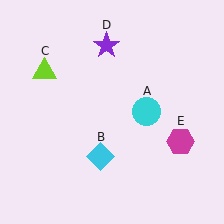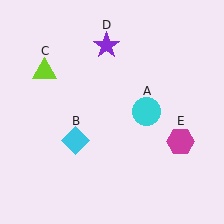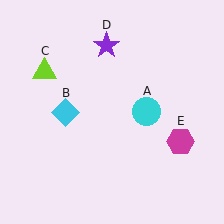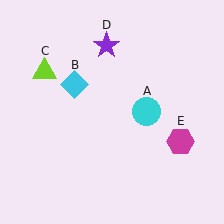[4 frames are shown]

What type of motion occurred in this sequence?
The cyan diamond (object B) rotated clockwise around the center of the scene.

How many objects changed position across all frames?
1 object changed position: cyan diamond (object B).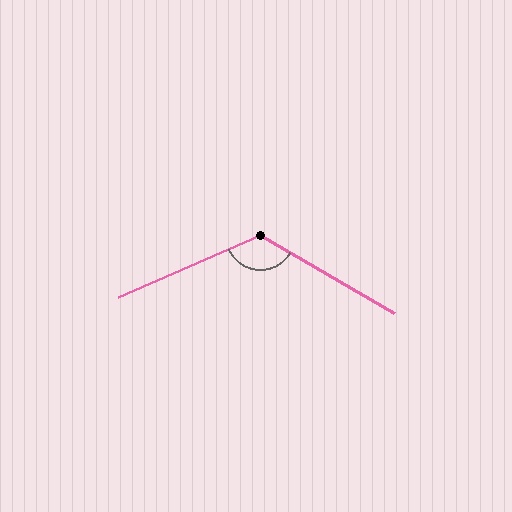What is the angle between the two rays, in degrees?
Approximately 127 degrees.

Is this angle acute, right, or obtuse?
It is obtuse.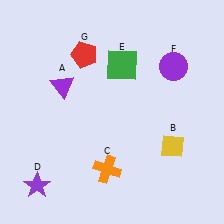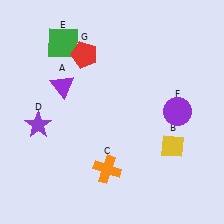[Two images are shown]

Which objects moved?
The objects that moved are: the purple star (D), the green square (E), the purple circle (F).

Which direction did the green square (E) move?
The green square (E) moved left.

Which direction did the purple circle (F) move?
The purple circle (F) moved down.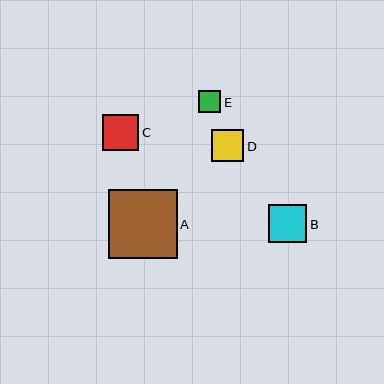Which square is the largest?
Square A is the largest with a size of approximately 68 pixels.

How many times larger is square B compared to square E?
Square B is approximately 1.7 times the size of square E.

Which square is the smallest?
Square E is the smallest with a size of approximately 22 pixels.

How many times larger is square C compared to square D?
Square C is approximately 1.1 times the size of square D.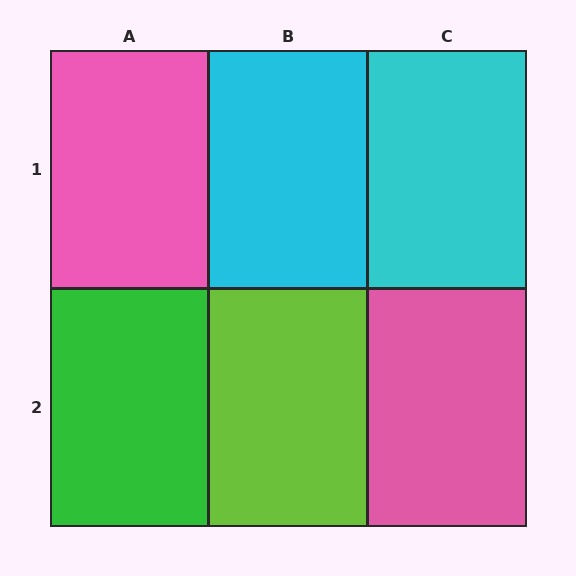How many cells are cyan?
2 cells are cyan.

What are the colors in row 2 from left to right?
Green, lime, pink.